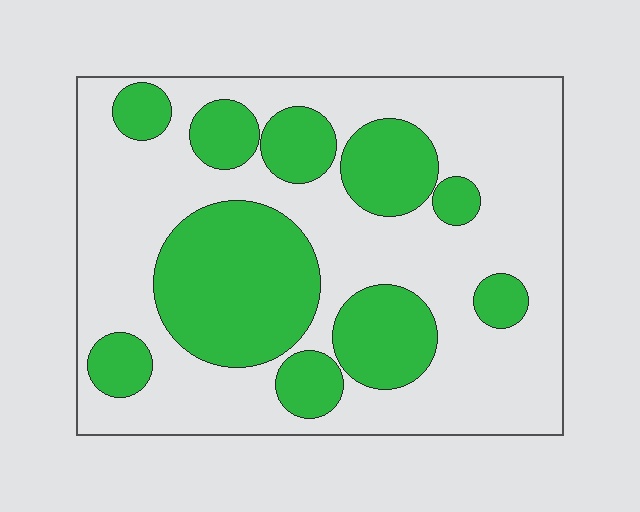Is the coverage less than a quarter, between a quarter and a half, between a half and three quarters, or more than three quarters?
Between a quarter and a half.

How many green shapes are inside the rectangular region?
10.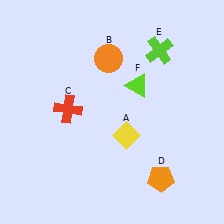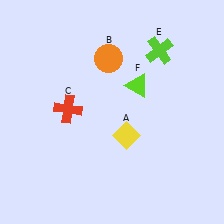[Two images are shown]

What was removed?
The orange pentagon (D) was removed in Image 2.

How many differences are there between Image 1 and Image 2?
There is 1 difference between the two images.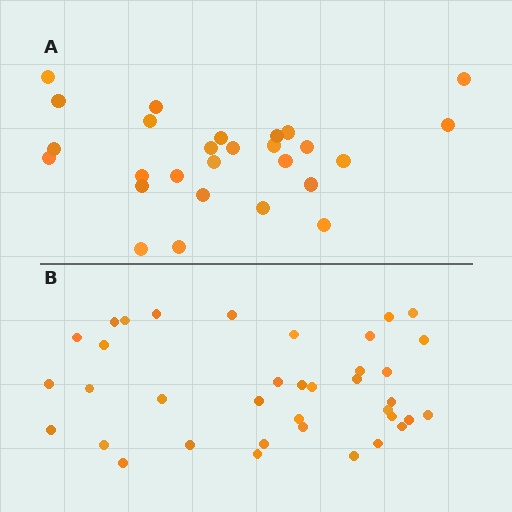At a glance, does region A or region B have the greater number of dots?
Region B (the bottom region) has more dots.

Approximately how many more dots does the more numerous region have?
Region B has roughly 10 or so more dots than region A.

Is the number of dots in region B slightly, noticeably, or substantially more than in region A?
Region B has noticeably more, but not dramatically so. The ratio is roughly 1.4 to 1.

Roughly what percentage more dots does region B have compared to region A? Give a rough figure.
About 35% more.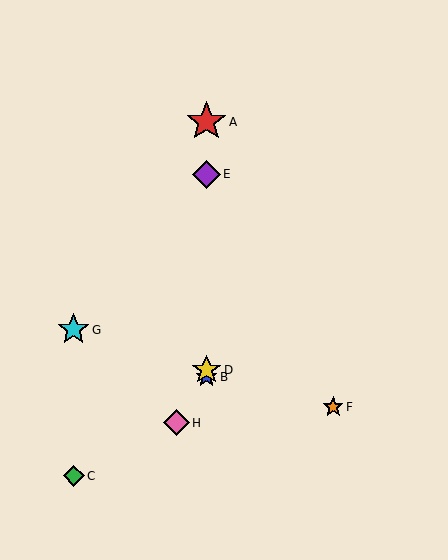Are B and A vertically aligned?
Yes, both are at x≈206.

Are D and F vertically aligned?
No, D is at x≈206 and F is at x≈333.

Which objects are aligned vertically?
Objects A, B, D, E are aligned vertically.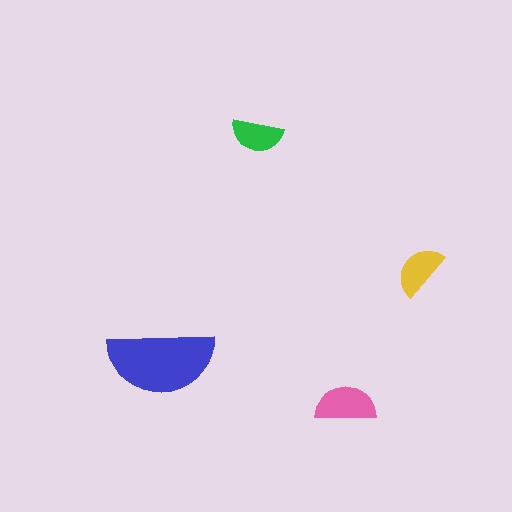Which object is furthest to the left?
The blue semicircle is leftmost.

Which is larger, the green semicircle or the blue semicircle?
The blue one.